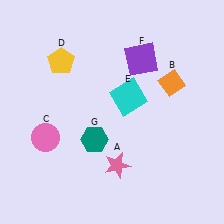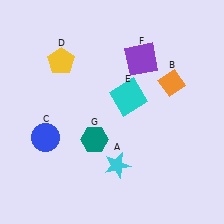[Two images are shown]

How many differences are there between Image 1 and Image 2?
There are 2 differences between the two images.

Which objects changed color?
A changed from pink to cyan. C changed from pink to blue.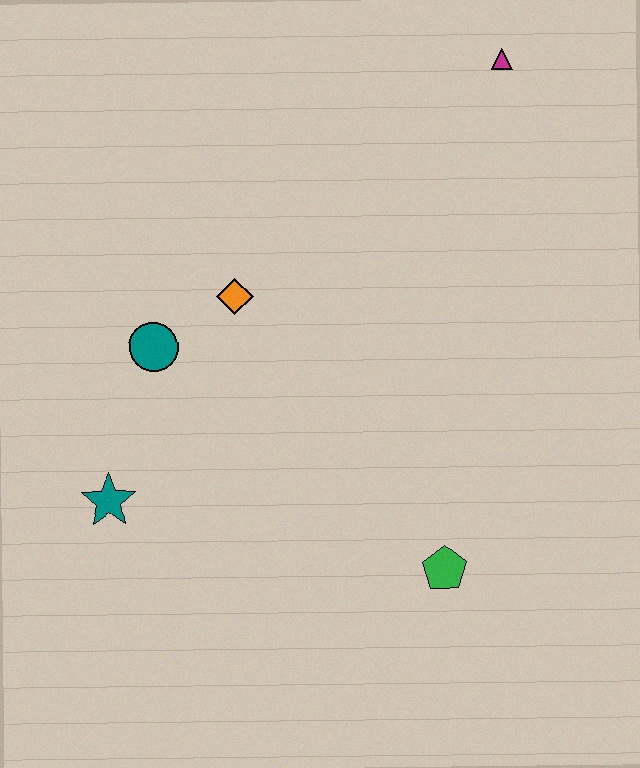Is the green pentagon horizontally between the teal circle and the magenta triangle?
Yes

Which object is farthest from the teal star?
The magenta triangle is farthest from the teal star.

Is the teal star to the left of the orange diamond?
Yes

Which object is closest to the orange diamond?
The teal circle is closest to the orange diamond.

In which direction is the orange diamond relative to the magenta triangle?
The orange diamond is to the left of the magenta triangle.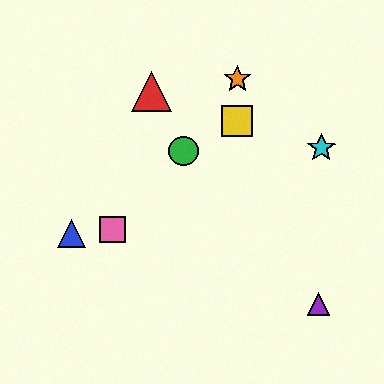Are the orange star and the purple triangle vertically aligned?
No, the orange star is at x≈238 and the purple triangle is at x≈318.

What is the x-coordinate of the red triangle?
The red triangle is at x≈151.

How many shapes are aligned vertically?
2 shapes (the yellow square, the orange star) are aligned vertically.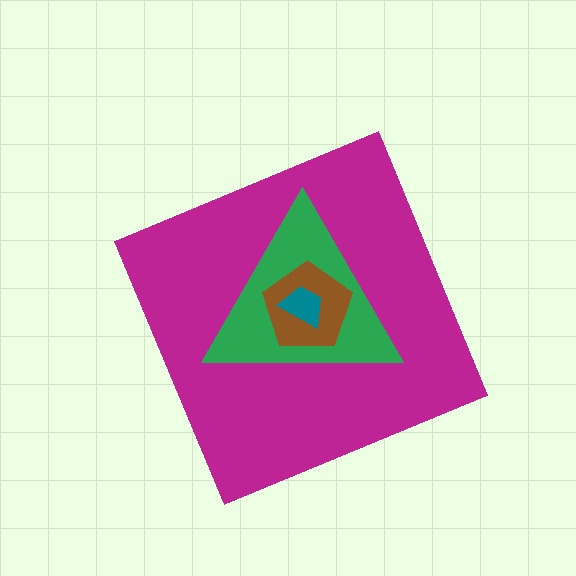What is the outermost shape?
The magenta diamond.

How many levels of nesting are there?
4.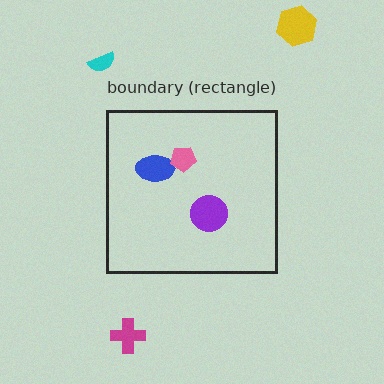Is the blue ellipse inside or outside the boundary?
Inside.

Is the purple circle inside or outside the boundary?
Inside.